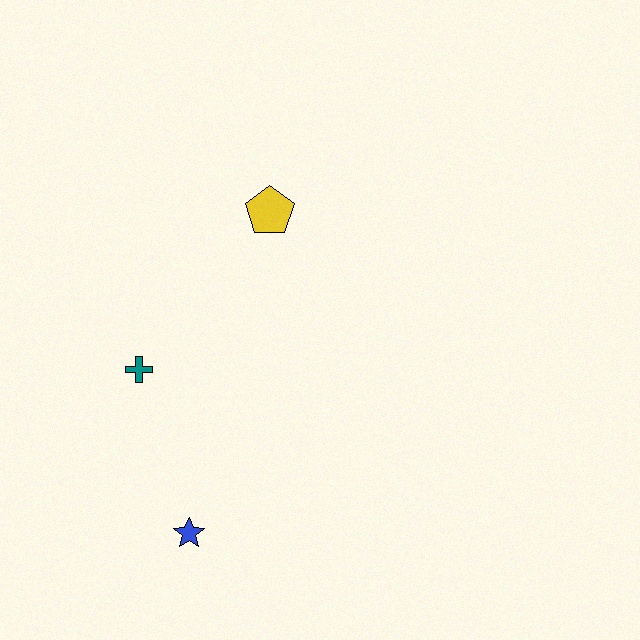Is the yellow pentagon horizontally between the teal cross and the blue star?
No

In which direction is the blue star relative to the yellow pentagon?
The blue star is below the yellow pentagon.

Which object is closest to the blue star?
The teal cross is closest to the blue star.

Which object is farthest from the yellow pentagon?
The blue star is farthest from the yellow pentagon.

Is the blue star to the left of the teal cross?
No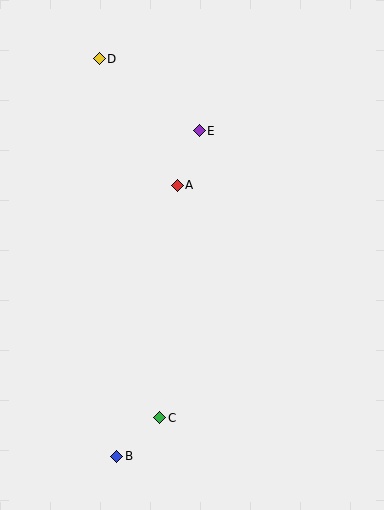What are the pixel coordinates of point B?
Point B is at (117, 456).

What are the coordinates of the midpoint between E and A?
The midpoint between E and A is at (188, 158).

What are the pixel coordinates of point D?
Point D is at (99, 59).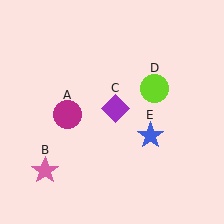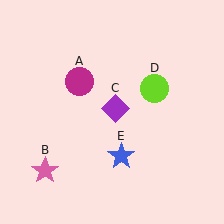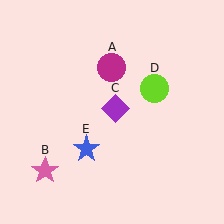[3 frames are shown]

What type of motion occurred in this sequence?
The magenta circle (object A), blue star (object E) rotated clockwise around the center of the scene.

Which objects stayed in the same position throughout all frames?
Pink star (object B) and purple diamond (object C) and lime circle (object D) remained stationary.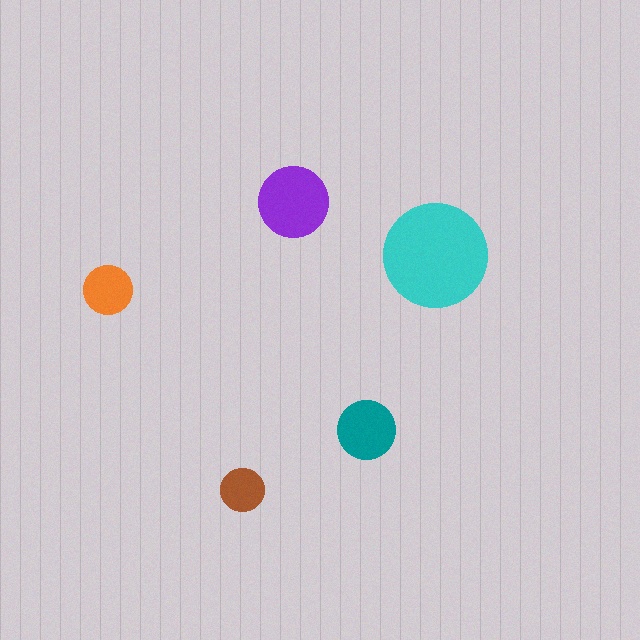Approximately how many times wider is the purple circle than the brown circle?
About 1.5 times wider.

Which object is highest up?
The purple circle is topmost.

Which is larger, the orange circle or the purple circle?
The purple one.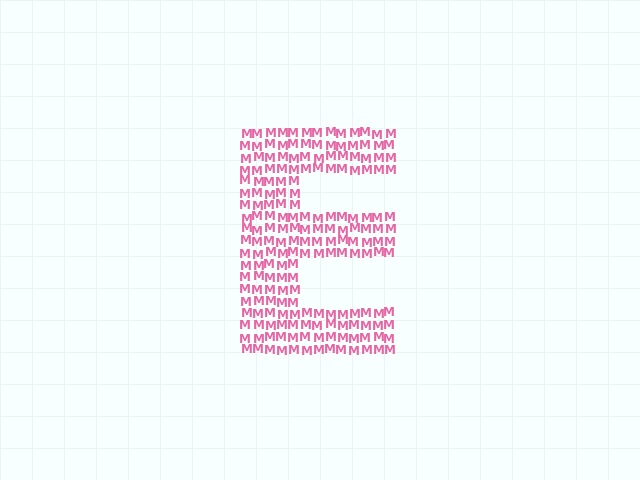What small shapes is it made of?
It is made of small letter M's.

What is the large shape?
The large shape is the letter E.